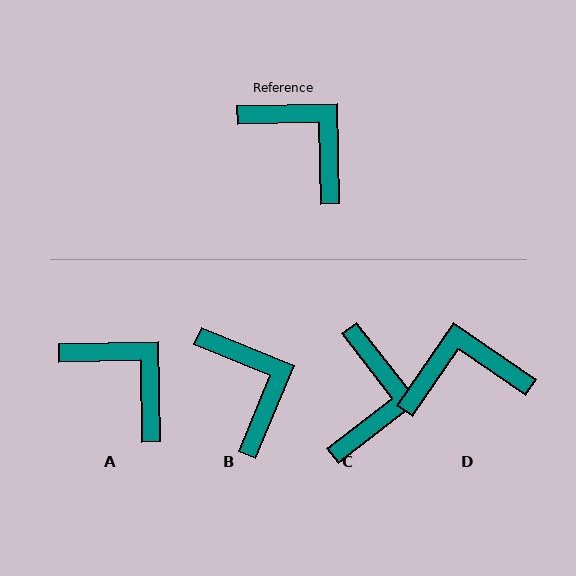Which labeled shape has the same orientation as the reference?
A.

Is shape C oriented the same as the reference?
No, it is off by about 53 degrees.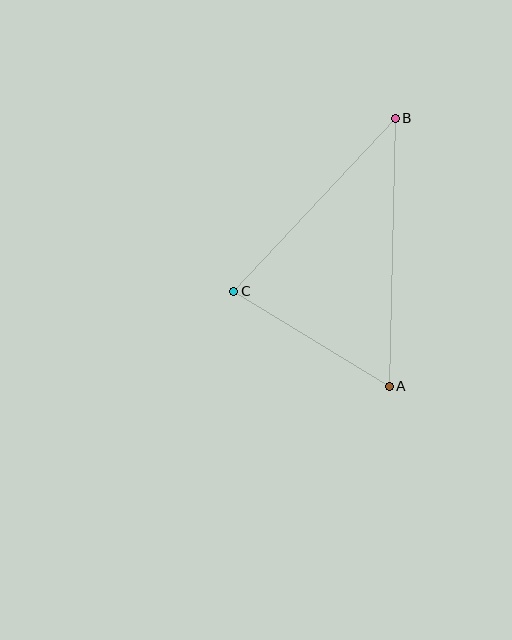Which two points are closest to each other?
Points A and C are closest to each other.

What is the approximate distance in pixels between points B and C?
The distance between B and C is approximately 236 pixels.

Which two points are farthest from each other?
Points A and B are farthest from each other.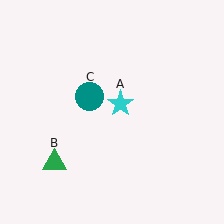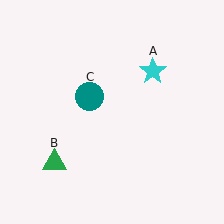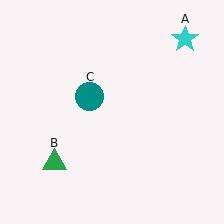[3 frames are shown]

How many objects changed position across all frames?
1 object changed position: cyan star (object A).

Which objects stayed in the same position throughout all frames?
Green triangle (object B) and teal circle (object C) remained stationary.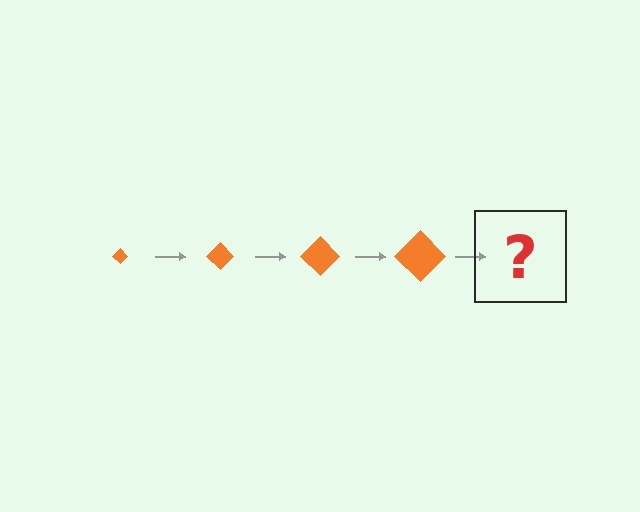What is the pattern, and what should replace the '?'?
The pattern is that the diamond gets progressively larger each step. The '?' should be an orange diamond, larger than the previous one.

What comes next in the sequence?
The next element should be an orange diamond, larger than the previous one.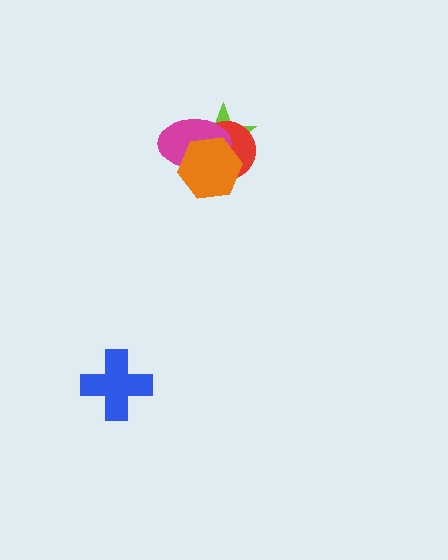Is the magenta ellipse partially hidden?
Yes, it is partially covered by another shape.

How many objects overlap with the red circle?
3 objects overlap with the red circle.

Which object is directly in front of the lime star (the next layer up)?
The red circle is directly in front of the lime star.